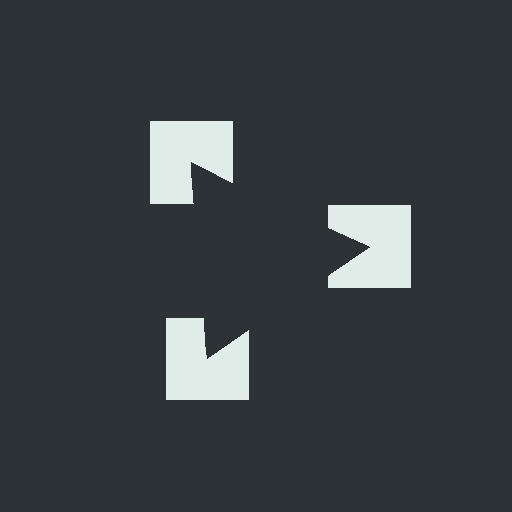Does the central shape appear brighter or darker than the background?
It typically appears slightly darker than the background, even though no actual brightness change is drawn.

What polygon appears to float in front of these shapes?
An illusory triangle — its edges are inferred from the aligned wedge cuts in the notched squares, not physically drawn.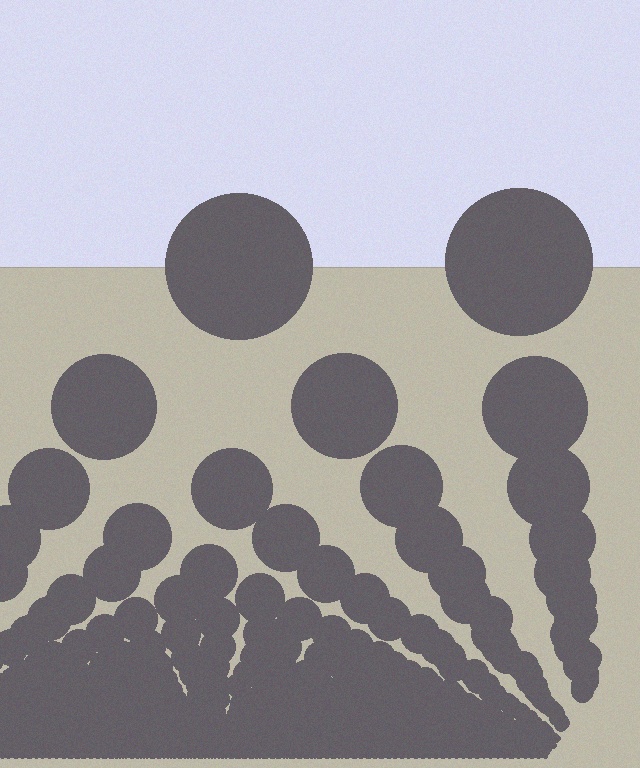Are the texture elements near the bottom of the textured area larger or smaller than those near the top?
Smaller. The gradient is inverted — elements near the bottom are smaller and denser.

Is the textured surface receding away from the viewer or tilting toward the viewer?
The surface appears to tilt toward the viewer. Texture elements get larger and sparser toward the top.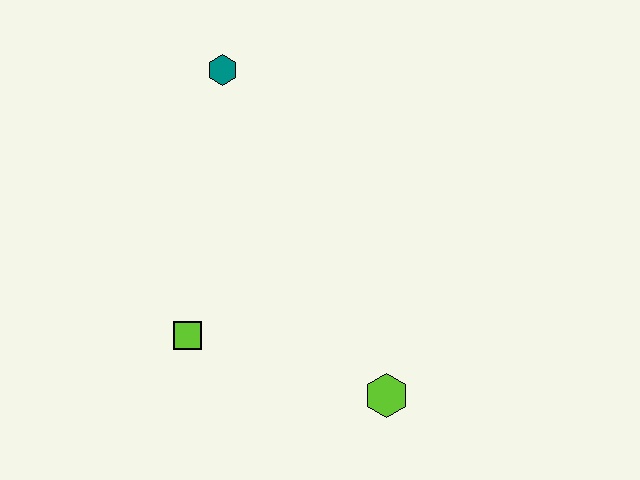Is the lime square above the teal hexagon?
No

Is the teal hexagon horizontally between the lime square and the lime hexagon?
Yes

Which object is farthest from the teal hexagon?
The lime hexagon is farthest from the teal hexagon.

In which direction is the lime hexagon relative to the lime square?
The lime hexagon is to the right of the lime square.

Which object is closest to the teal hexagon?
The lime square is closest to the teal hexagon.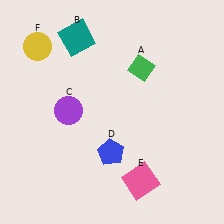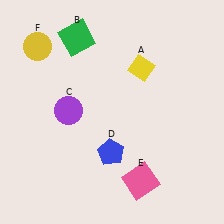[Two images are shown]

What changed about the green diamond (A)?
In Image 1, A is green. In Image 2, it changed to yellow.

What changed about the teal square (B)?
In Image 1, B is teal. In Image 2, it changed to green.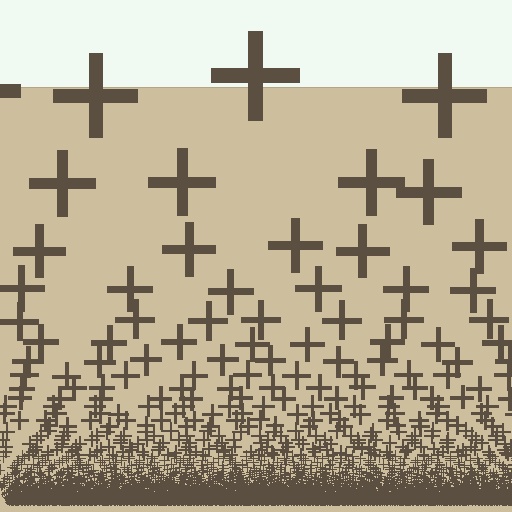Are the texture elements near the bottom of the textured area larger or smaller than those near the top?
Smaller. The gradient is inverted — elements near the bottom are smaller and denser.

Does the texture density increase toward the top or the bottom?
Density increases toward the bottom.